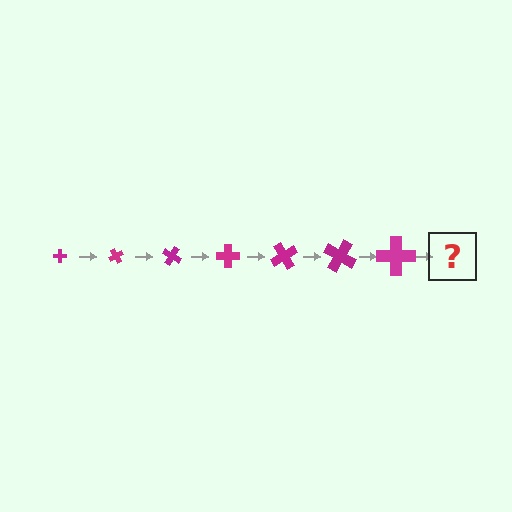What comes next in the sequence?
The next element should be a cross, larger than the previous one and rotated 420 degrees from the start.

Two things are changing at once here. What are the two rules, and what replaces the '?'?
The two rules are that the cross grows larger each step and it rotates 60 degrees each step. The '?' should be a cross, larger than the previous one and rotated 420 degrees from the start.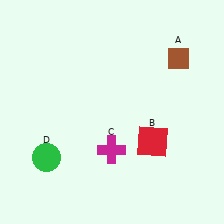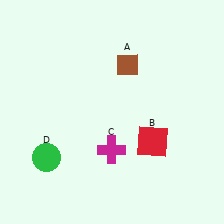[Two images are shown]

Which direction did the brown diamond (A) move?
The brown diamond (A) moved left.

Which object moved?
The brown diamond (A) moved left.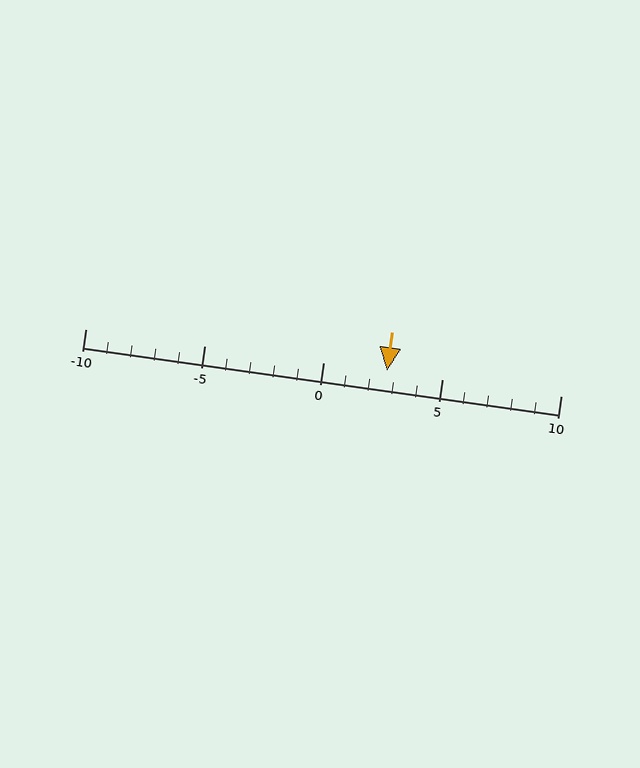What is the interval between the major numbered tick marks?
The major tick marks are spaced 5 units apart.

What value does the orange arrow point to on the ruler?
The orange arrow points to approximately 3.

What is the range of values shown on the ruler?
The ruler shows values from -10 to 10.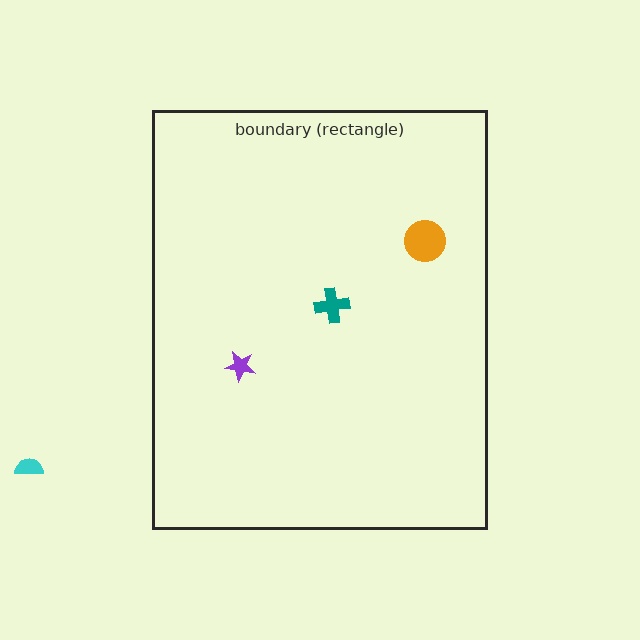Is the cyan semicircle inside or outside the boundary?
Outside.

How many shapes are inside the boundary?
3 inside, 1 outside.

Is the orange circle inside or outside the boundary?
Inside.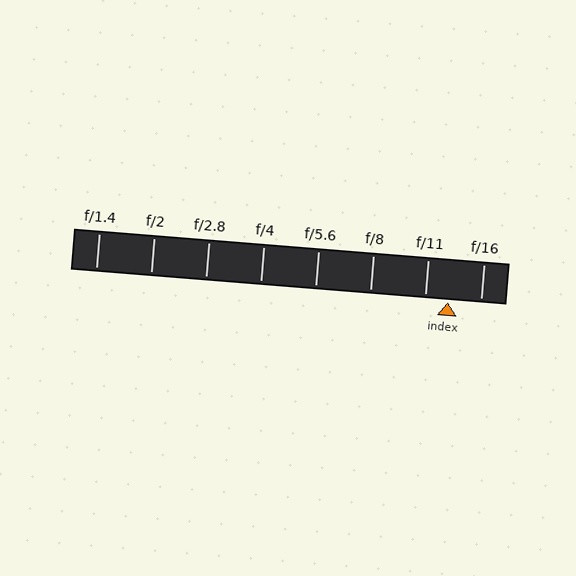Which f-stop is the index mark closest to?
The index mark is closest to f/11.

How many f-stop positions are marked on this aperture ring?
There are 8 f-stop positions marked.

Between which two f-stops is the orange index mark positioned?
The index mark is between f/11 and f/16.